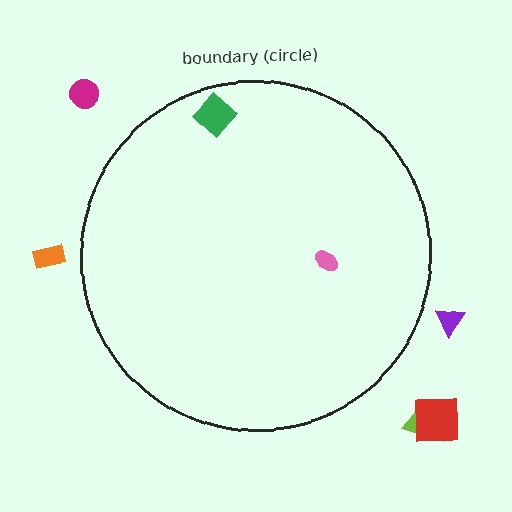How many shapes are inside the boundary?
2 inside, 5 outside.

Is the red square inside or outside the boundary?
Outside.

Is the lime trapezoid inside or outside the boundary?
Outside.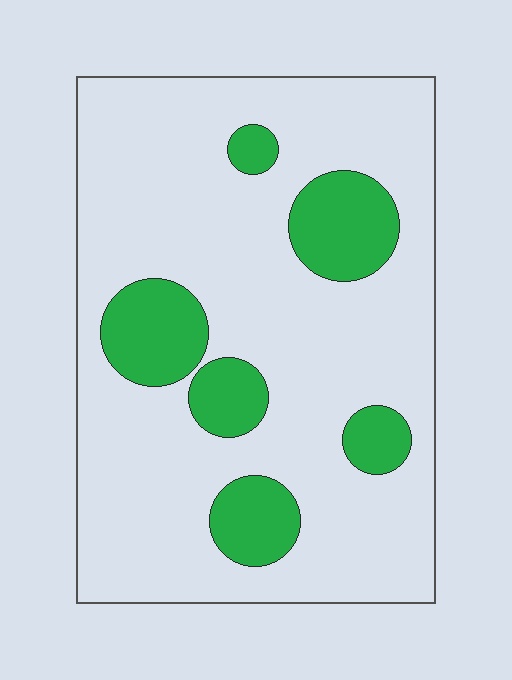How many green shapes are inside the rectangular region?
6.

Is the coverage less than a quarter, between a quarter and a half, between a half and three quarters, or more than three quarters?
Less than a quarter.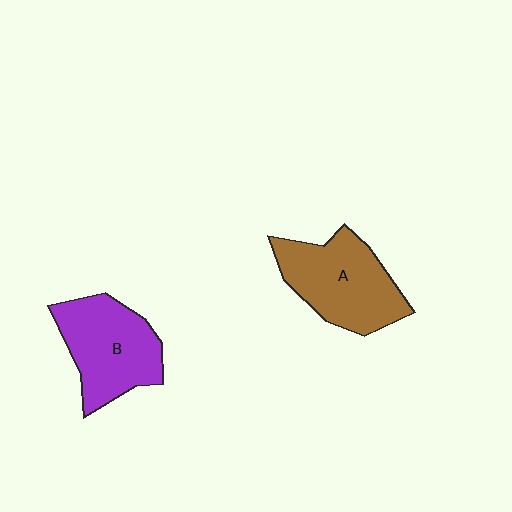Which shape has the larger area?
Shape A (brown).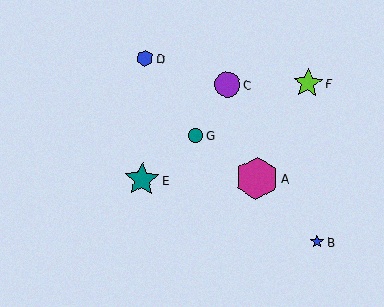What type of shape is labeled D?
Shape D is a blue hexagon.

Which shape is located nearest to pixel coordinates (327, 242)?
The blue star (labeled B) at (317, 242) is nearest to that location.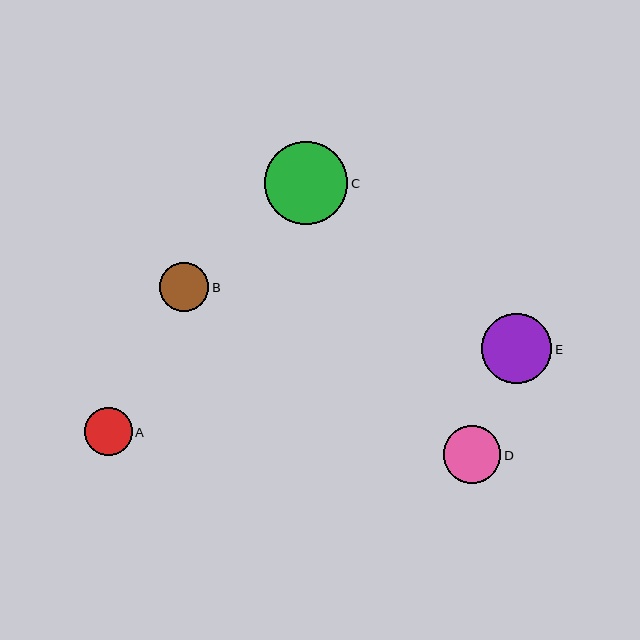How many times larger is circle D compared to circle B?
Circle D is approximately 1.2 times the size of circle B.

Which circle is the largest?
Circle C is the largest with a size of approximately 83 pixels.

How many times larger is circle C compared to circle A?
Circle C is approximately 1.7 times the size of circle A.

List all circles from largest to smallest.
From largest to smallest: C, E, D, B, A.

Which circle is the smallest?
Circle A is the smallest with a size of approximately 48 pixels.